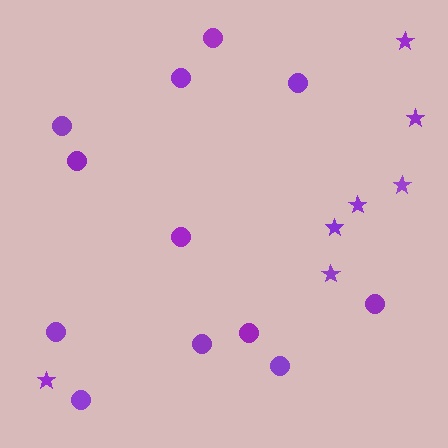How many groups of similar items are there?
There are 2 groups: one group of circles (12) and one group of stars (7).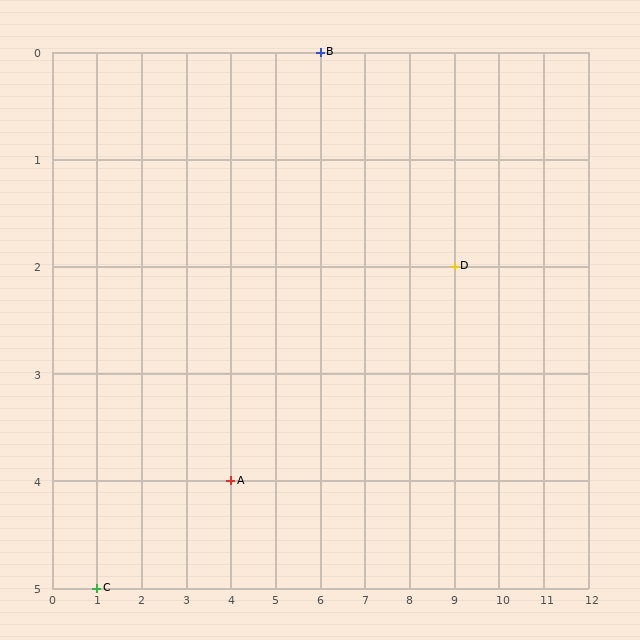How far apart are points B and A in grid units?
Points B and A are 2 columns and 4 rows apart (about 4.5 grid units diagonally).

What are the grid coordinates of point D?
Point D is at grid coordinates (9, 2).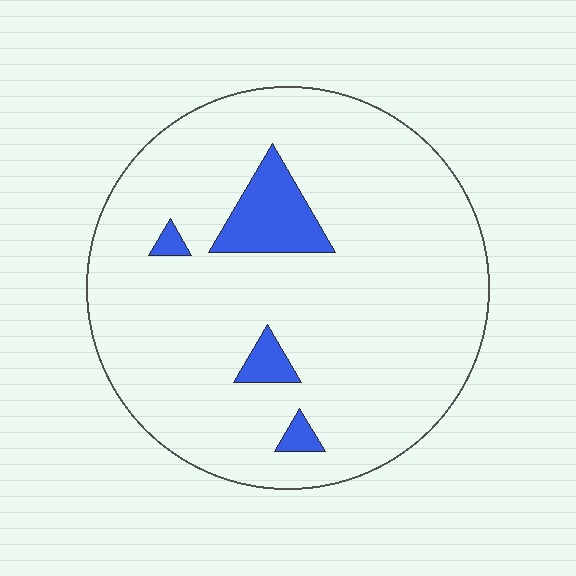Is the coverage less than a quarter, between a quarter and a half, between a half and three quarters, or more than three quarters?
Less than a quarter.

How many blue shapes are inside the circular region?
4.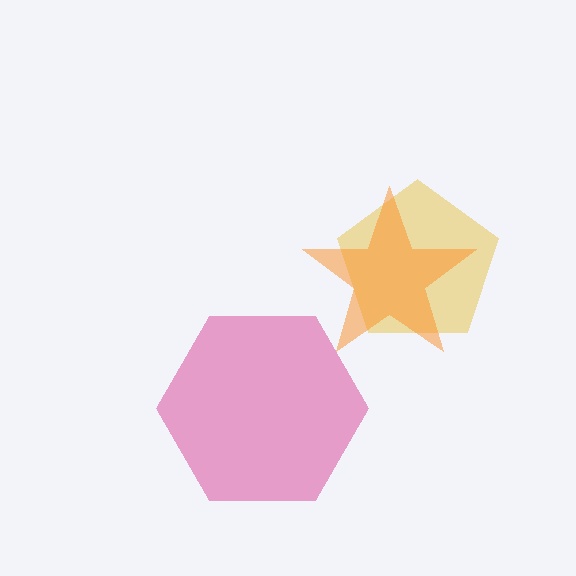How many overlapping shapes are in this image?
There are 3 overlapping shapes in the image.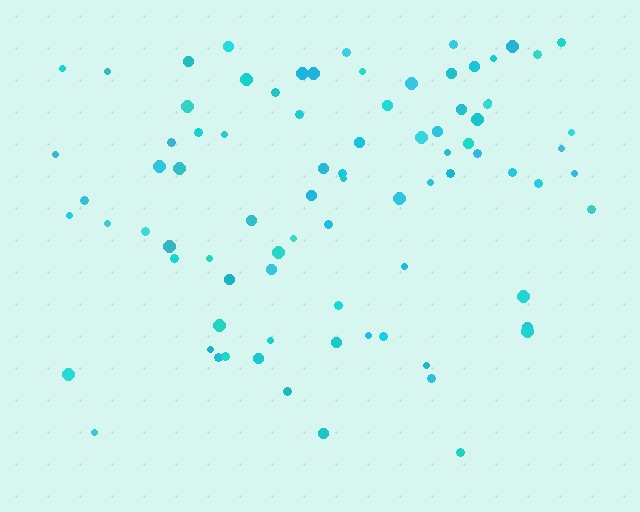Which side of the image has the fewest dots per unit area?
The bottom.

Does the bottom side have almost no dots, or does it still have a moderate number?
Still a moderate number, just noticeably fewer than the top.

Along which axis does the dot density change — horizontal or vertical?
Vertical.